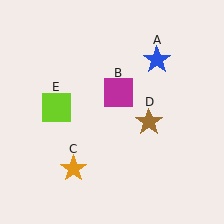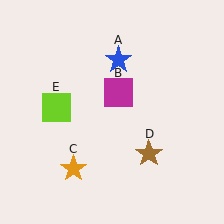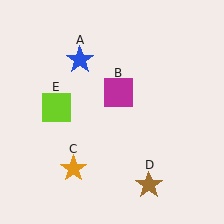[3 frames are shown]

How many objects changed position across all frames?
2 objects changed position: blue star (object A), brown star (object D).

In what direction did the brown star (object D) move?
The brown star (object D) moved down.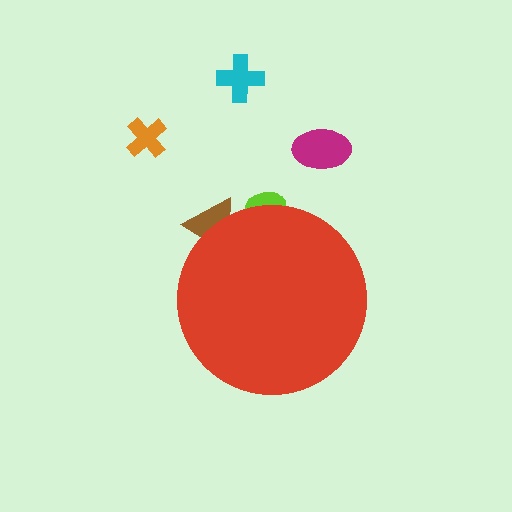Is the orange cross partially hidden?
No, the orange cross is fully visible.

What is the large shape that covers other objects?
A red circle.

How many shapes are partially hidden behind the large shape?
2 shapes are partially hidden.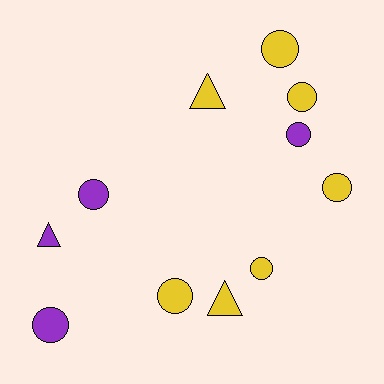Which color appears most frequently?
Yellow, with 7 objects.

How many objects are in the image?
There are 11 objects.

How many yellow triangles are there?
There are 2 yellow triangles.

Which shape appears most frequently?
Circle, with 8 objects.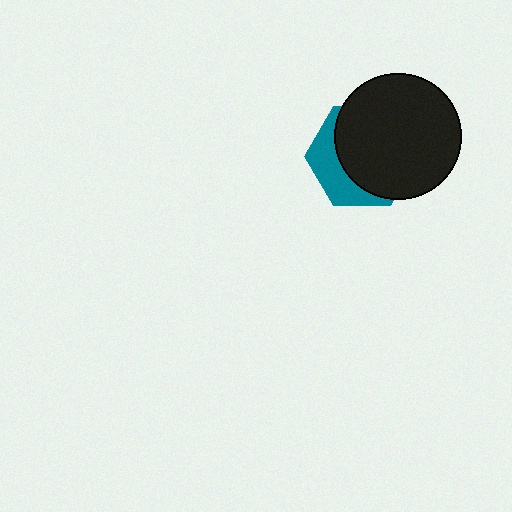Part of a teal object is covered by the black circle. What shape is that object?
It is a hexagon.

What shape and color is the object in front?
The object in front is a black circle.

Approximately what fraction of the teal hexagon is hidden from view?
Roughly 67% of the teal hexagon is hidden behind the black circle.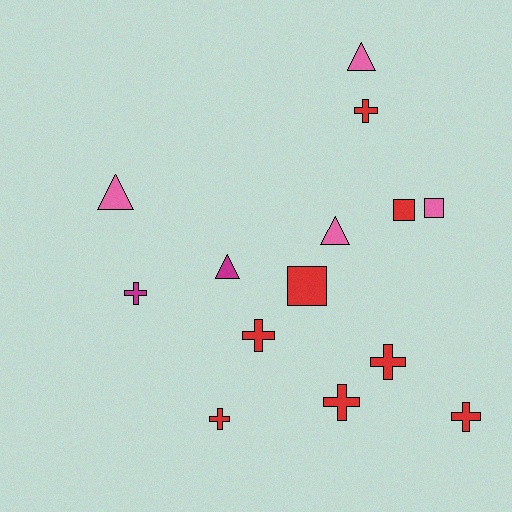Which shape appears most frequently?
Cross, with 7 objects.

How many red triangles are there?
There are no red triangles.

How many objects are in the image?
There are 14 objects.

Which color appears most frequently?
Red, with 8 objects.